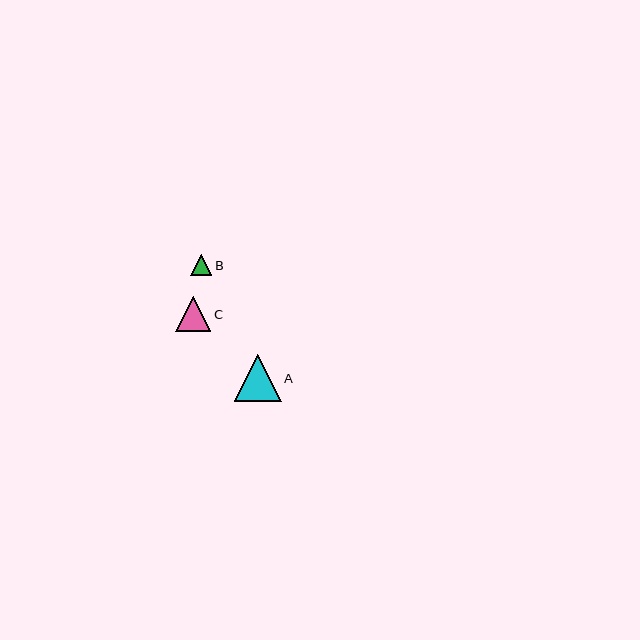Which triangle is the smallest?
Triangle B is the smallest with a size of approximately 21 pixels.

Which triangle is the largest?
Triangle A is the largest with a size of approximately 47 pixels.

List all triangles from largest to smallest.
From largest to smallest: A, C, B.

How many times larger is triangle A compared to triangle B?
Triangle A is approximately 2.2 times the size of triangle B.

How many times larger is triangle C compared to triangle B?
Triangle C is approximately 1.7 times the size of triangle B.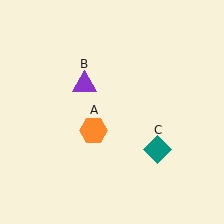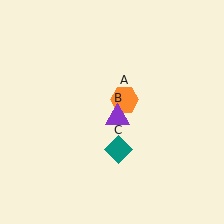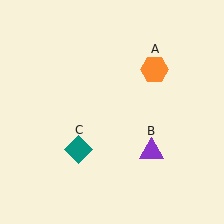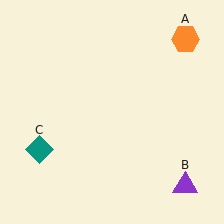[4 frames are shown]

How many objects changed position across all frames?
3 objects changed position: orange hexagon (object A), purple triangle (object B), teal diamond (object C).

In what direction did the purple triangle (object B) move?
The purple triangle (object B) moved down and to the right.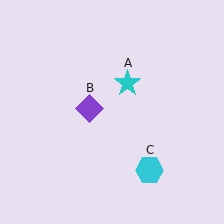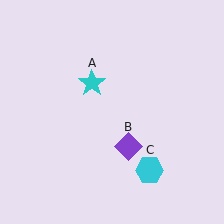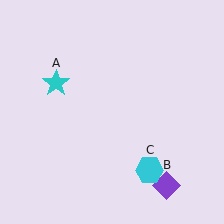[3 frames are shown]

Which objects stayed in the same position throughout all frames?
Cyan hexagon (object C) remained stationary.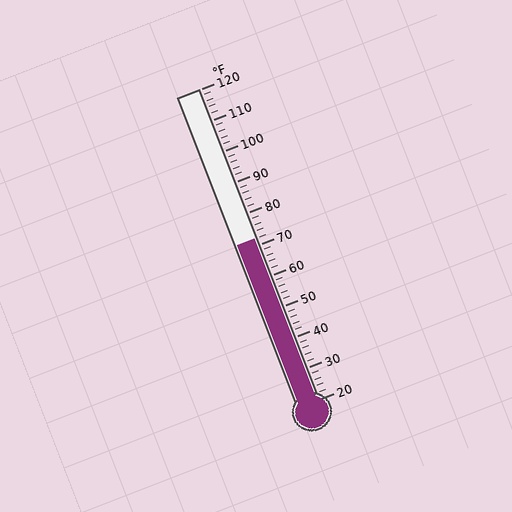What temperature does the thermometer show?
The thermometer shows approximately 72°F.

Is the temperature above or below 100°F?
The temperature is below 100°F.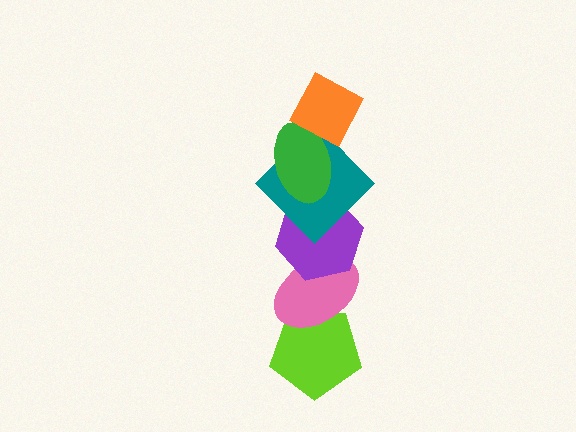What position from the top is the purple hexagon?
The purple hexagon is 4th from the top.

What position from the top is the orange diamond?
The orange diamond is 1st from the top.